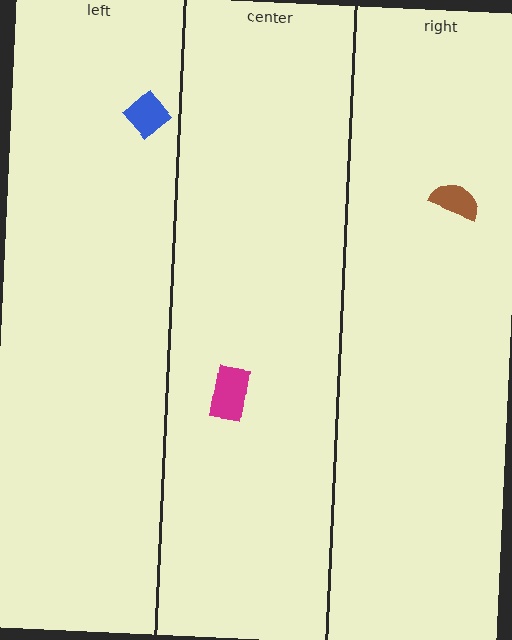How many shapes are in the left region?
1.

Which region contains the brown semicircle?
The right region.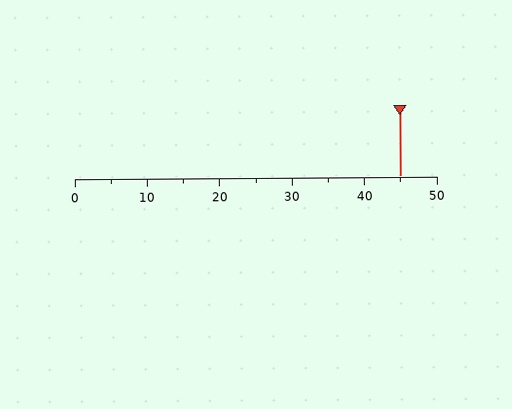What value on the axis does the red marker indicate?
The marker indicates approximately 45.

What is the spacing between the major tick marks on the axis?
The major ticks are spaced 10 apart.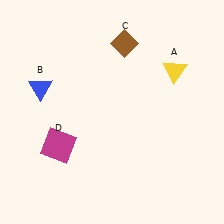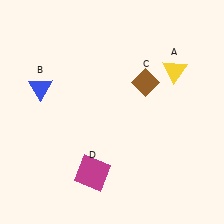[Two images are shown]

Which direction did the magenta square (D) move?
The magenta square (D) moved right.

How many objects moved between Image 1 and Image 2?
2 objects moved between the two images.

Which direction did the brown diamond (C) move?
The brown diamond (C) moved down.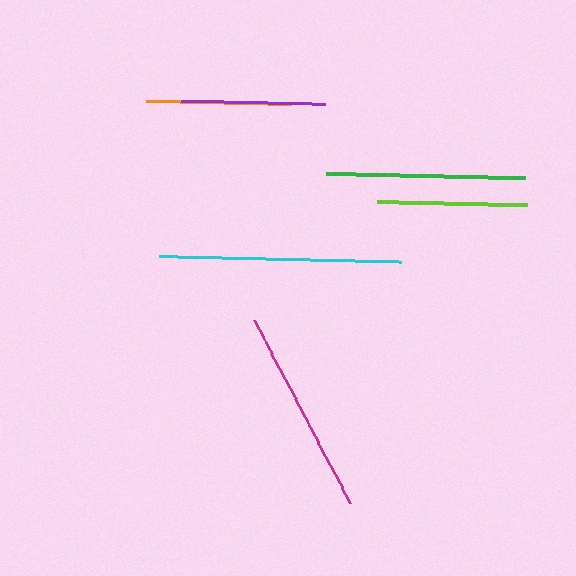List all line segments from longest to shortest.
From longest to shortest: cyan, magenta, green, lime, orange, purple.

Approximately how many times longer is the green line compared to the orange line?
The green line is approximately 1.4 times the length of the orange line.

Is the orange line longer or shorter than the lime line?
The lime line is longer than the orange line.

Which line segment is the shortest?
The purple line is the shortest at approximately 144 pixels.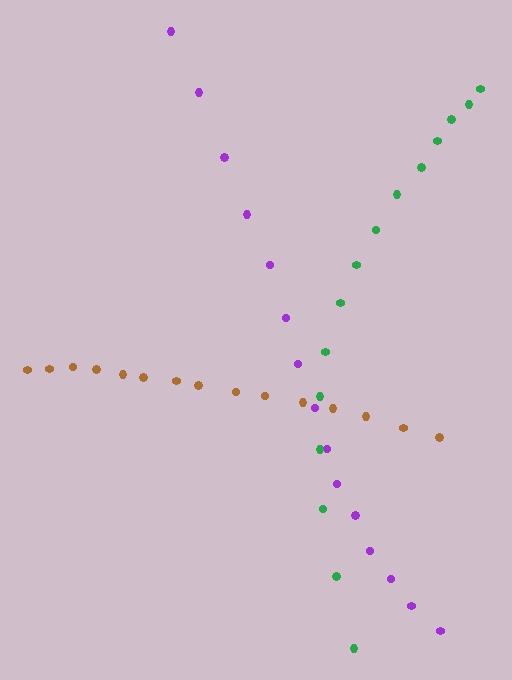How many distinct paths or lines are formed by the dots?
There are 3 distinct paths.